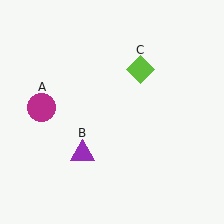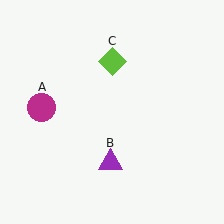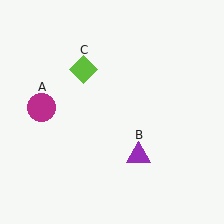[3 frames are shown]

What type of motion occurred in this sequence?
The purple triangle (object B), lime diamond (object C) rotated counterclockwise around the center of the scene.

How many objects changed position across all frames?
2 objects changed position: purple triangle (object B), lime diamond (object C).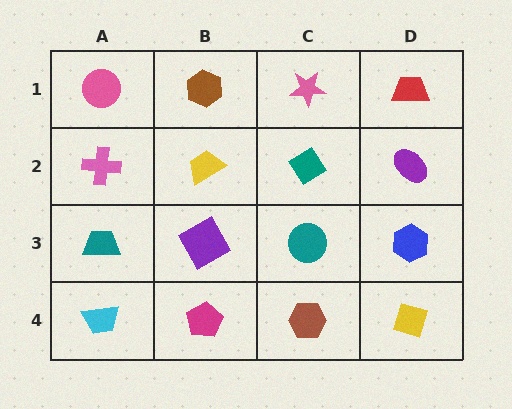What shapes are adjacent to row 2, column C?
A pink star (row 1, column C), a teal circle (row 3, column C), a yellow trapezoid (row 2, column B), a purple ellipse (row 2, column D).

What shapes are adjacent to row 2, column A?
A pink circle (row 1, column A), a teal trapezoid (row 3, column A), a yellow trapezoid (row 2, column B).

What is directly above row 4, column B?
A purple square.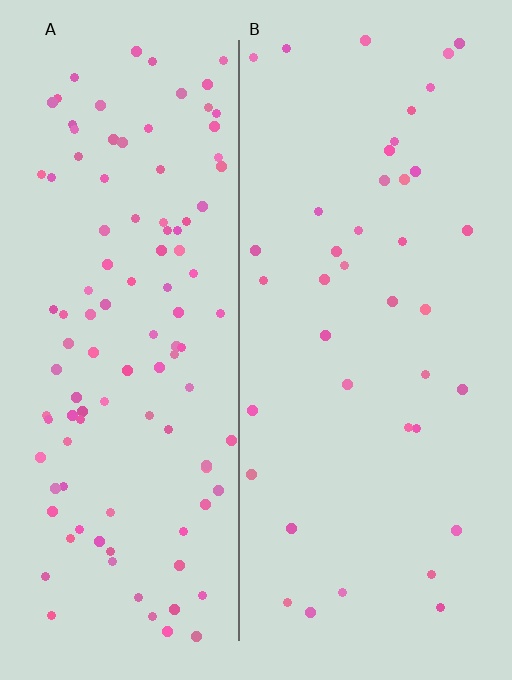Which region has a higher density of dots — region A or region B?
A (the left).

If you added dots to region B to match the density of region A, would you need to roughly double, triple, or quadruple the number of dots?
Approximately triple.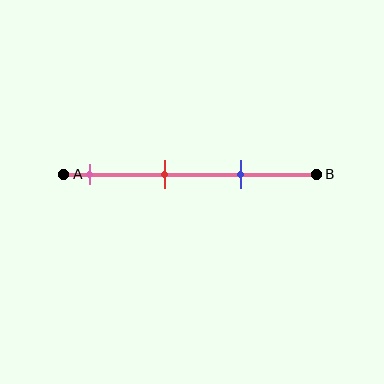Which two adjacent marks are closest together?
The red and blue marks are the closest adjacent pair.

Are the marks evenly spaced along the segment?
Yes, the marks are approximately evenly spaced.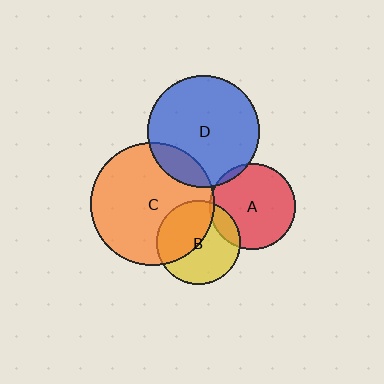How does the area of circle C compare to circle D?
Approximately 1.2 times.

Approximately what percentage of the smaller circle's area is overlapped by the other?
Approximately 5%.